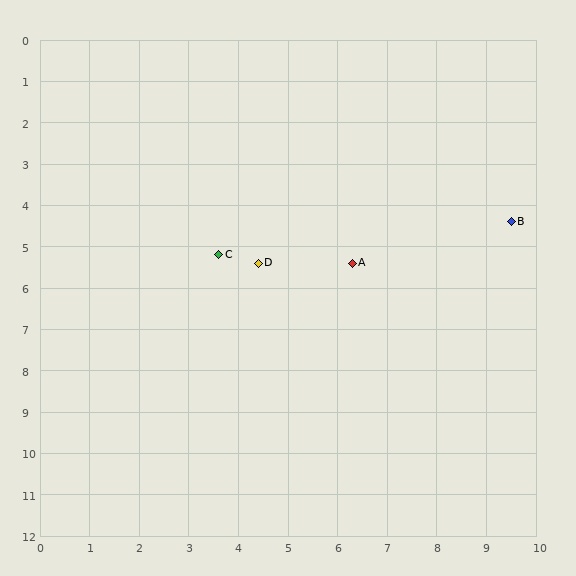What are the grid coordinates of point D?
Point D is at approximately (4.4, 5.4).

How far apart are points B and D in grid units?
Points B and D are about 5.2 grid units apart.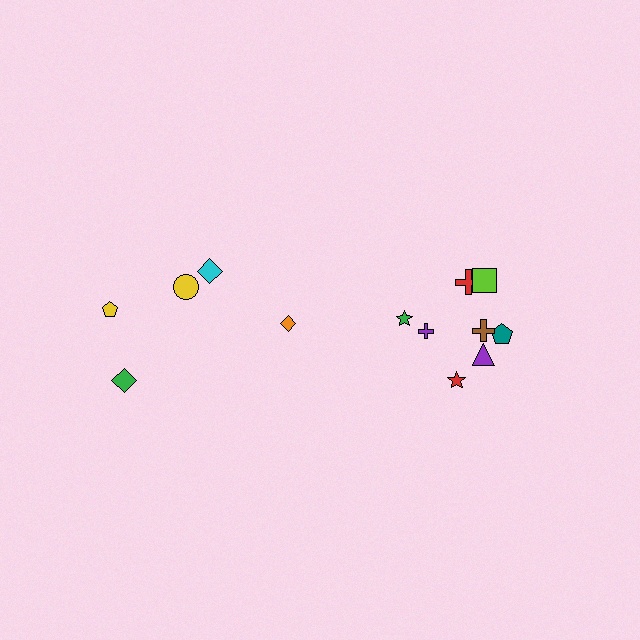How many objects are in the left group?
There are 5 objects.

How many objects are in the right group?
There are 8 objects.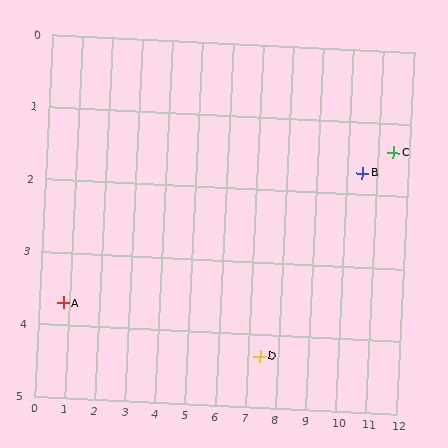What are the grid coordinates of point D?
Point D is at approximately (7.4, 4.3).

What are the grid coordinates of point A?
Point A is at approximately (0.8, 3.7).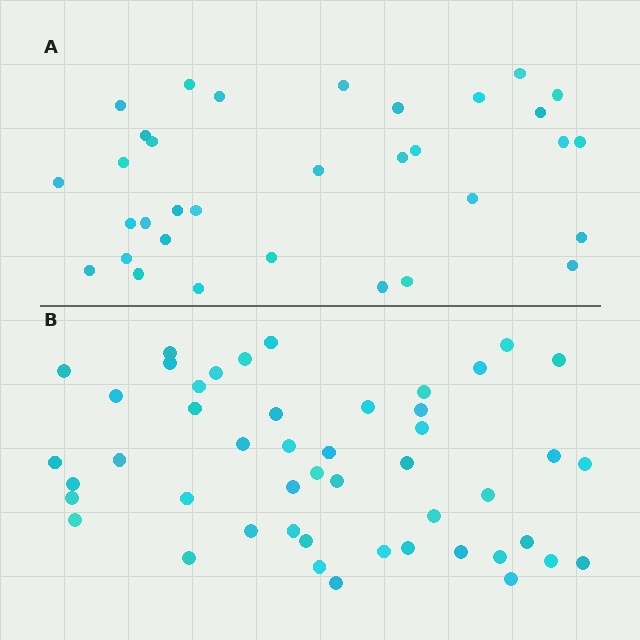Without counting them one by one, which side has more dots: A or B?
Region B (the bottom region) has more dots.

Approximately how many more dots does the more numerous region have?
Region B has approximately 15 more dots than region A.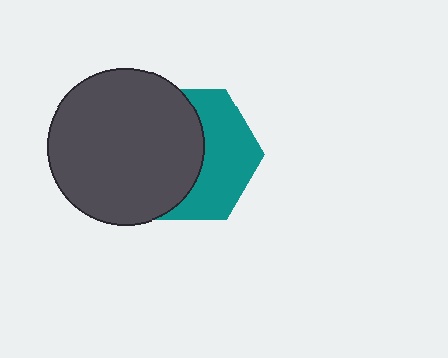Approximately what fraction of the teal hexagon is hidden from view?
Roughly 54% of the teal hexagon is hidden behind the dark gray circle.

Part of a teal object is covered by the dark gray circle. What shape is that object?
It is a hexagon.